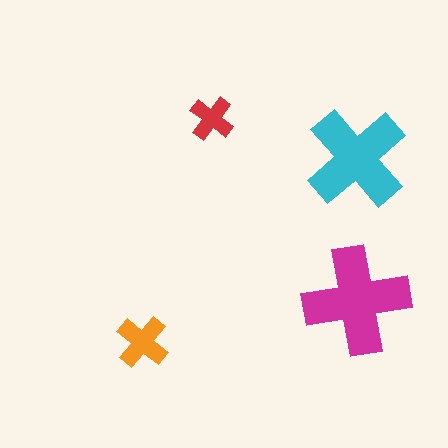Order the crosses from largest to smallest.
the magenta one, the cyan one, the orange one, the red one.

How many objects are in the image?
There are 4 objects in the image.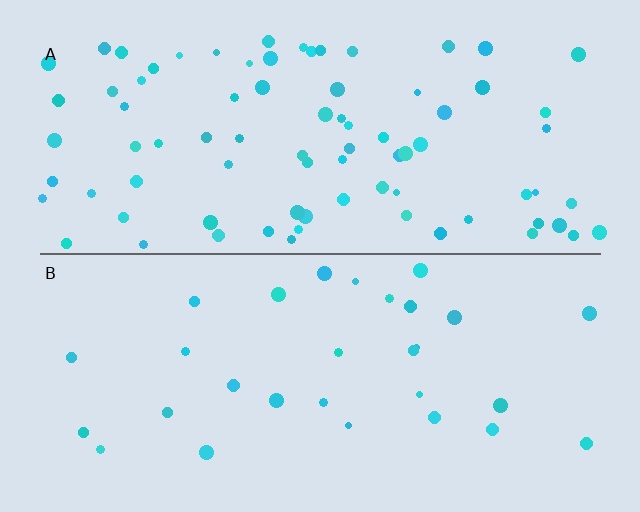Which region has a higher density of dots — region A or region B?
A (the top).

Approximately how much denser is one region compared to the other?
Approximately 2.8× — region A over region B.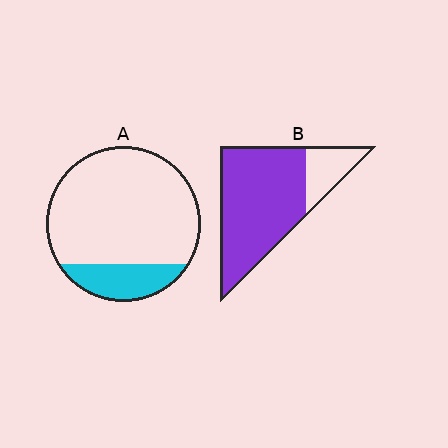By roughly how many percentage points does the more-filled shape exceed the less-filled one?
By roughly 60 percentage points (B over A).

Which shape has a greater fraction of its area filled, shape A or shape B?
Shape B.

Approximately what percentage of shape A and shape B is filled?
A is approximately 20% and B is approximately 80%.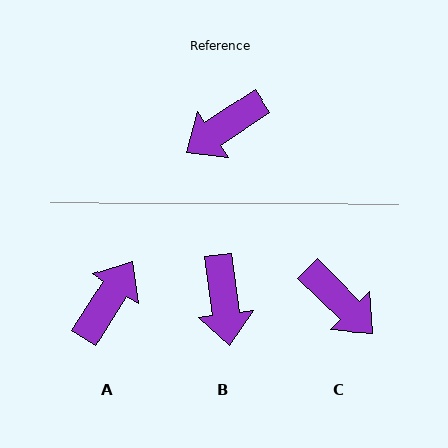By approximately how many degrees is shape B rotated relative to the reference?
Approximately 63 degrees counter-clockwise.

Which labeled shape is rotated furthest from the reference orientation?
A, about 156 degrees away.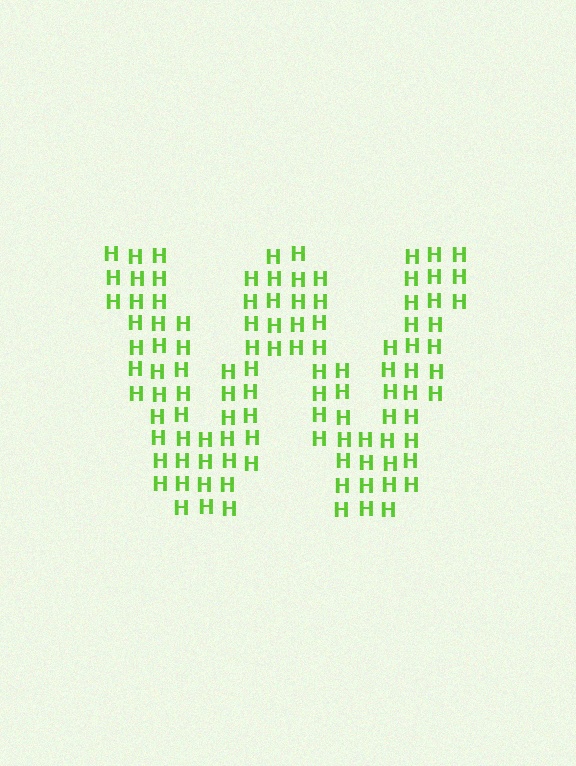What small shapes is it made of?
It is made of small letter H's.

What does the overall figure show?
The overall figure shows the letter W.